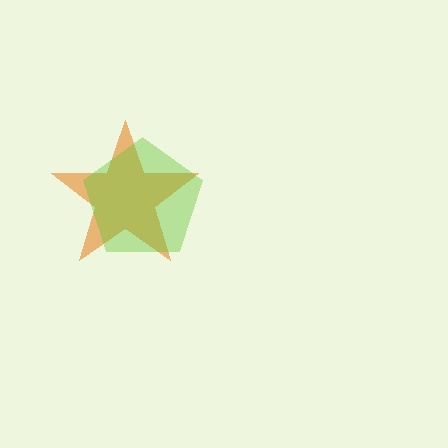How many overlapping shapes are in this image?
There are 2 overlapping shapes in the image.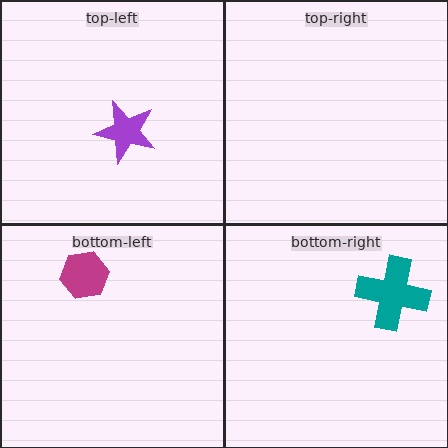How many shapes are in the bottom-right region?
1.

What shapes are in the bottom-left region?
The magenta hexagon.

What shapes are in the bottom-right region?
The teal cross.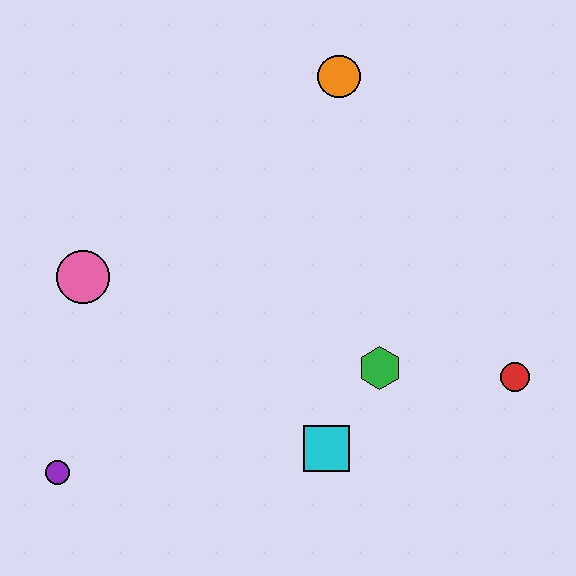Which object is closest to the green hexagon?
The cyan square is closest to the green hexagon.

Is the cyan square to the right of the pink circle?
Yes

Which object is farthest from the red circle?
The purple circle is farthest from the red circle.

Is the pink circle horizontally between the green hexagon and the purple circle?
Yes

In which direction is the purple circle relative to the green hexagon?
The purple circle is to the left of the green hexagon.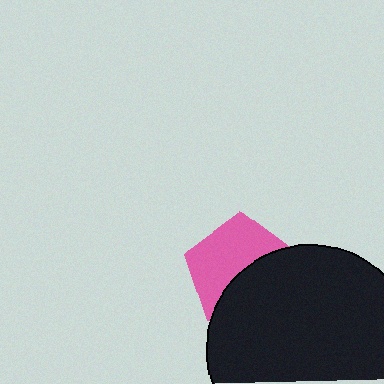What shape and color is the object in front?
The object in front is a black circle.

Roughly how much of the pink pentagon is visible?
About half of it is visible (roughly 54%).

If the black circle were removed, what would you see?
You would see the complete pink pentagon.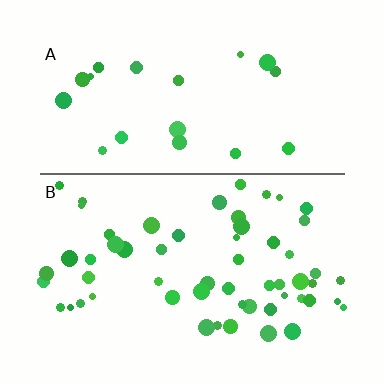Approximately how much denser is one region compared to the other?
Approximately 2.8× — region B over region A.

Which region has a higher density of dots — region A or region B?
B (the bottom).